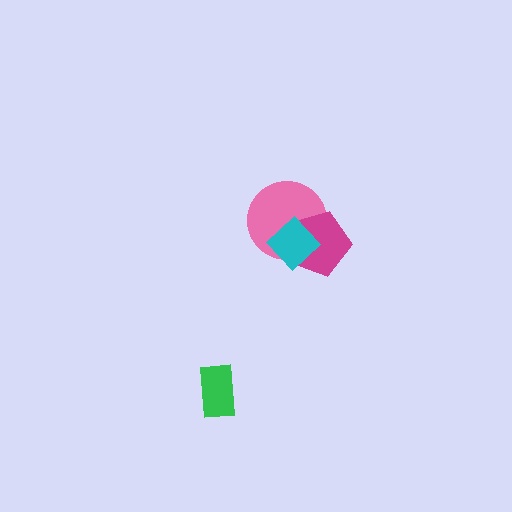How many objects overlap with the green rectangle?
0 objects overlap with the green rectangle.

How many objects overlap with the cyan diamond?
2 objects overlap with the cyan diamond.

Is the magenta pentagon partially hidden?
Yes, it is partially covered by another shape.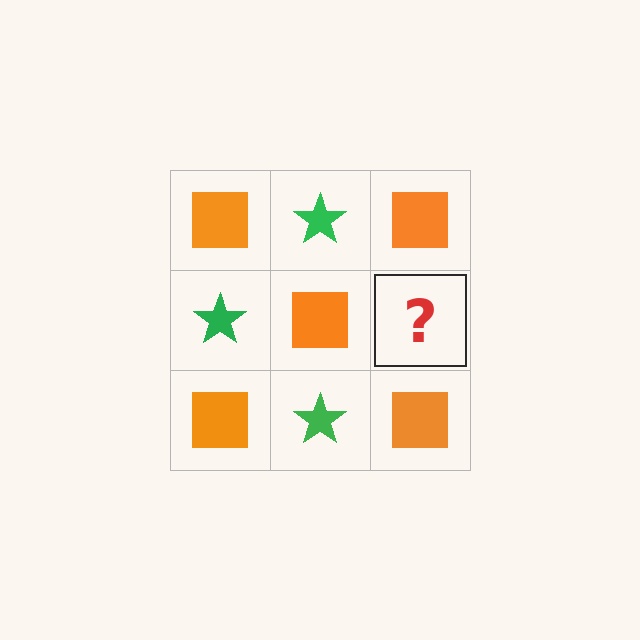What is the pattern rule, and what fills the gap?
The rule is that it alternates orange square and green star in a checkerboard pattern. The gap should be filled with a green star.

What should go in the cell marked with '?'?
The missing cell should contain a green star.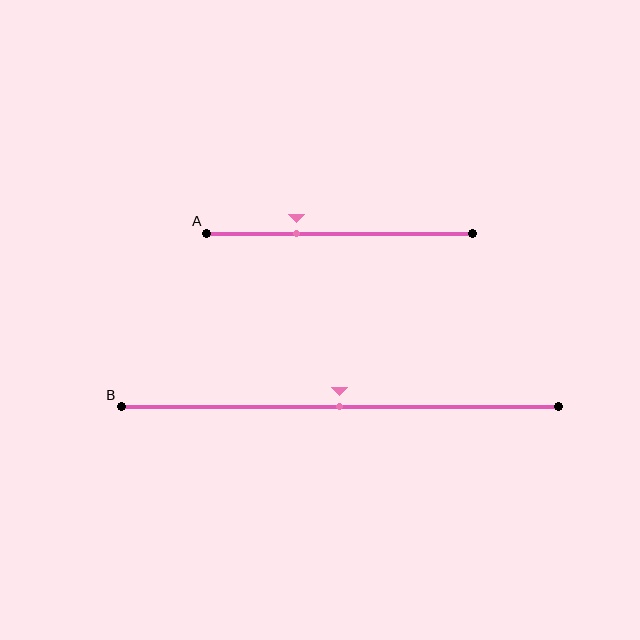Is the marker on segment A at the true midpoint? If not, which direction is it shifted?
No, the marker on segment A is shifted to the left by about 16% of the segment length.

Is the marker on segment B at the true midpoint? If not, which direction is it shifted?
Yes, the marker on segment B is at the true midpoint.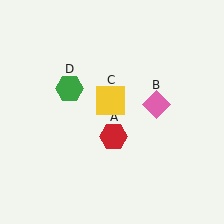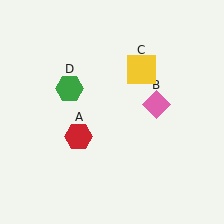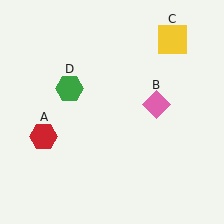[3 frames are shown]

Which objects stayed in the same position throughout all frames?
Pink diamond (object B) and green hexagon (object D) remained stationary.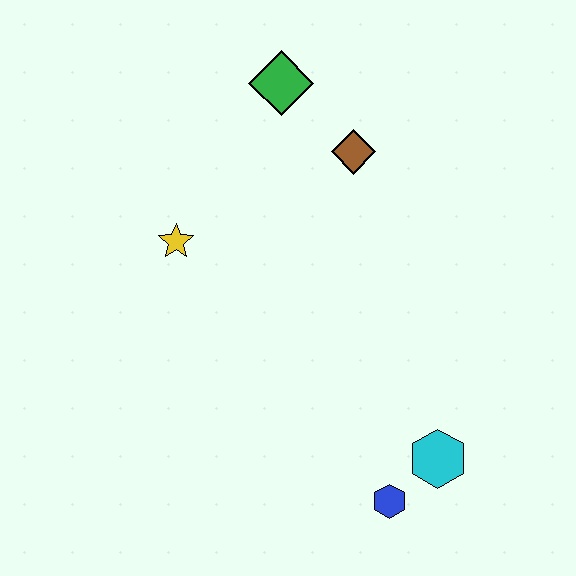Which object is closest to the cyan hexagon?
The blue hexagon is closest to the cyan hexagon.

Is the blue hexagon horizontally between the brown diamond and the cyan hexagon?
Yes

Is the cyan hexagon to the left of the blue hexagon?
No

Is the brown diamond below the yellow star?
No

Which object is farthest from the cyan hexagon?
The green diamond is farthest from the cyan hexagon.